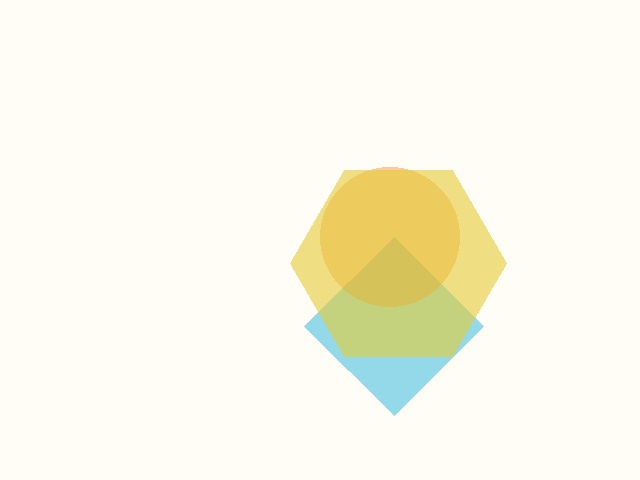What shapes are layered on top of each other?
The layered shapes are: a cyan diamond, an orange circle, a yellow hexagon.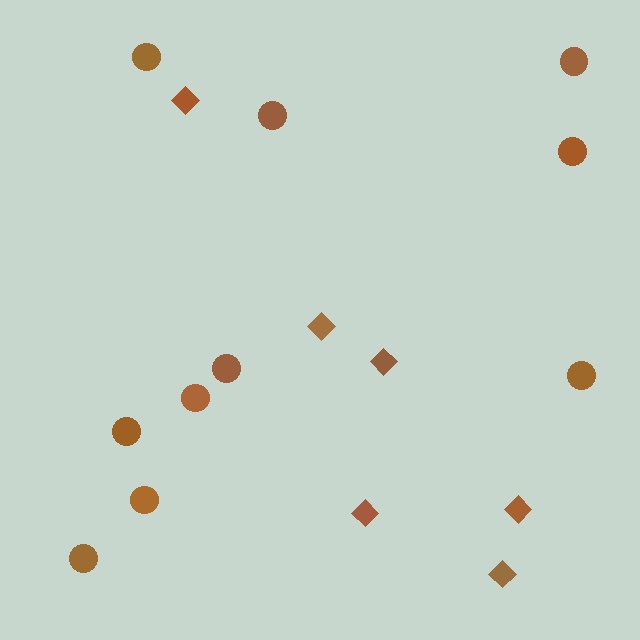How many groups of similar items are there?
There are 2 groups: one group of diamonds (6) and one group of circles (10).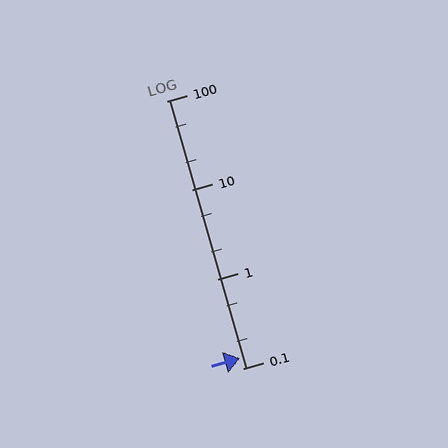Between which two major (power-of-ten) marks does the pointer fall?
The pointer is between 0.1 and 1.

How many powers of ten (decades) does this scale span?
The scale spans 3 decades, from 0.1 to 100.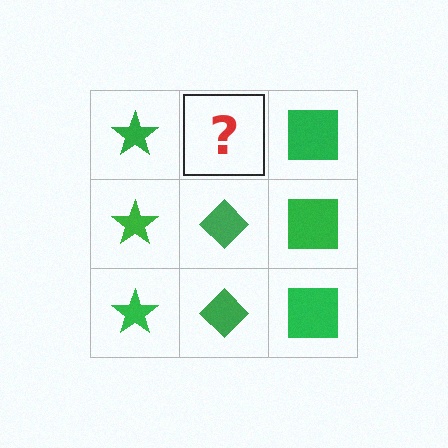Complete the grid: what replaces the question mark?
The question mark should be replaced with a green diamond.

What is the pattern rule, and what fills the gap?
The rule is that each column has a consistent shape. The gap should be filled with a green diamond.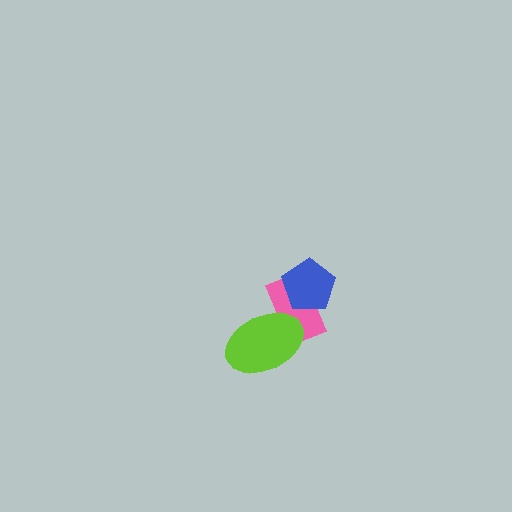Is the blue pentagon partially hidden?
No, no other shape covers it.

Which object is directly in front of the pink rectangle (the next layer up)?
The blue pentagon is directly in front of the pink rectangle.